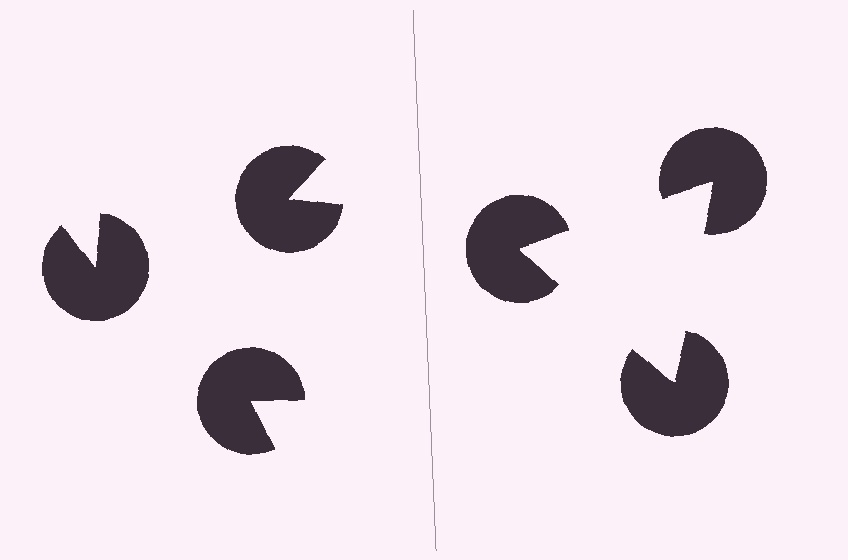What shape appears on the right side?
An illusory triangle.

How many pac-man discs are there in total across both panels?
6 — 3 on each side.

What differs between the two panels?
The pac-man discs are positioned identically on both sides; only the wedge orientations differ. On the right they align to a triangle; on the left they are misaligned.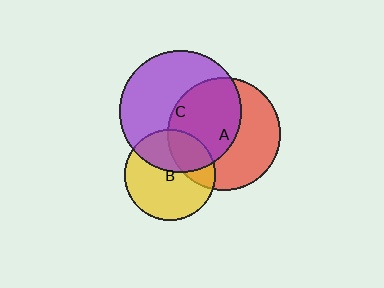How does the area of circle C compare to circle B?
Approximately 1.8 times.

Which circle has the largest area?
Circle C (purple).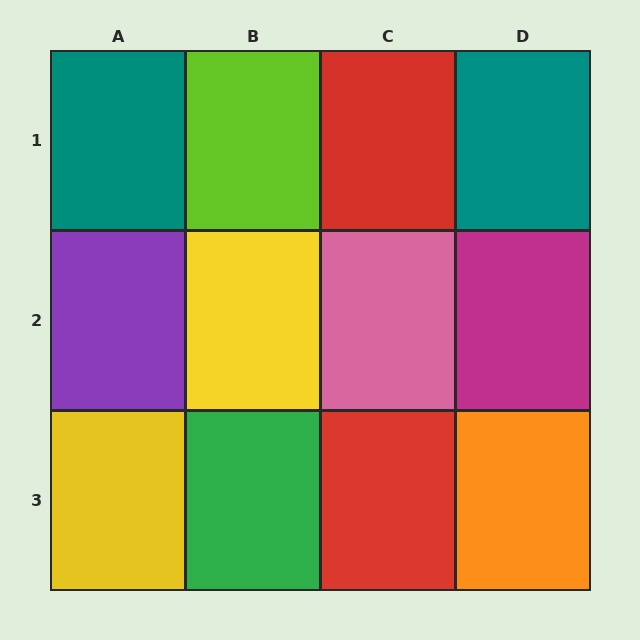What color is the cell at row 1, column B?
Lime.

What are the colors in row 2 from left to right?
Purple, yellow, pink, magenta.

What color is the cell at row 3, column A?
Yellow.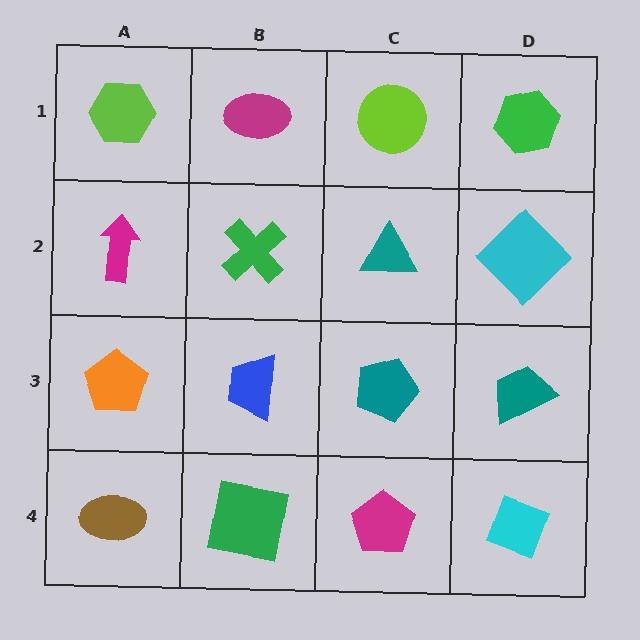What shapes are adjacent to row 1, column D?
A cyan diamond (row 2, column D), a lime circle (row 1, column C).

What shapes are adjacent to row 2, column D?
A green hexagon (row 1, column D), a teal trapezoid (row 3, column D), a teal triangle (row 2, column C).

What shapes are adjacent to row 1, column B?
A green cross (row 2, column B), a lime hexagon (row 1, column A), a lime circle (row 1, column C).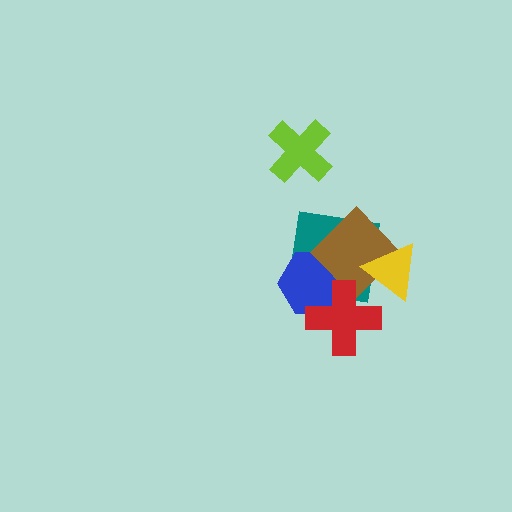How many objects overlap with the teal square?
4 objects overlap with the teal square.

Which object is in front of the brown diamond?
The yellow triangle is in front of the brown diamond.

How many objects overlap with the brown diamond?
3 objects overlap with the brown diamond.